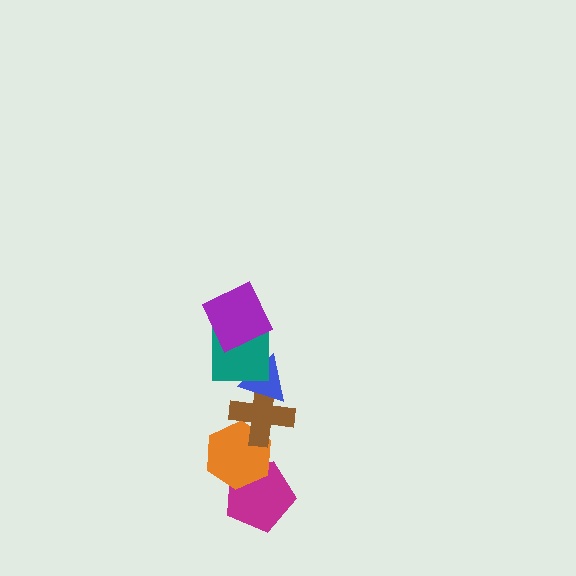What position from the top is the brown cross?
The brown cross is 4th from the top.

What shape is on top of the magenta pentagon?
The orange hexagon is on top of the magenta pentagon.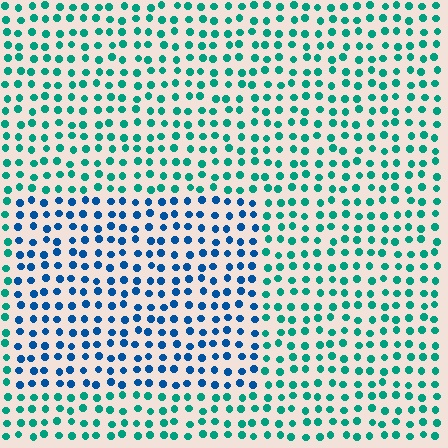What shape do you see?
I see a rectangle.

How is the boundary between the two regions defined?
The boundary is defined purely by a slight shift in hue (about 42 degrees). Spacing, size, and orientation are identical on both sides.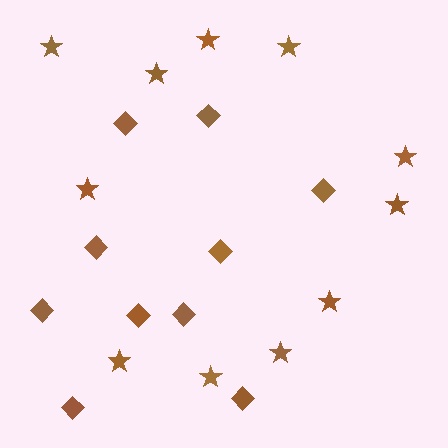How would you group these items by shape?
There are 2 groups: one group of diamonds (10) and one group of stars (11).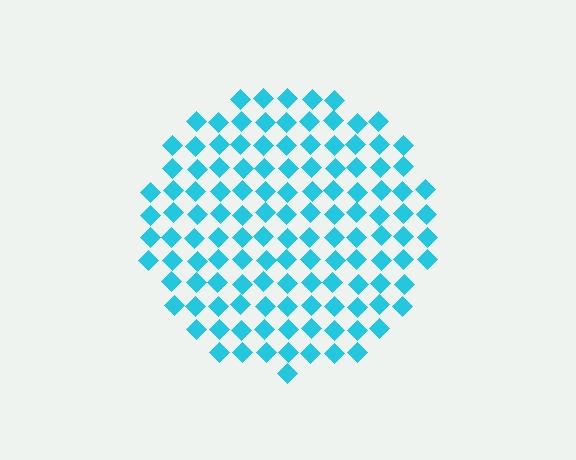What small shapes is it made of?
It is made of small diamonds.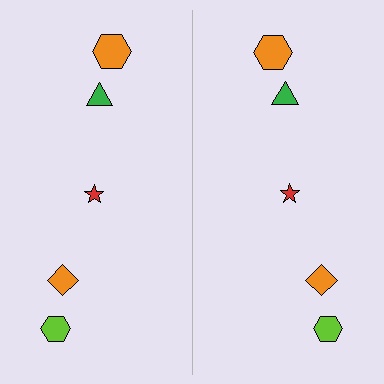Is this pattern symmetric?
Yes, this pattern has bilateral (reflection) symmetry.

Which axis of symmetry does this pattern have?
The pattern has a vertical axis of symmetry running through the center of the image.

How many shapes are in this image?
There are 10 shapes in this image.